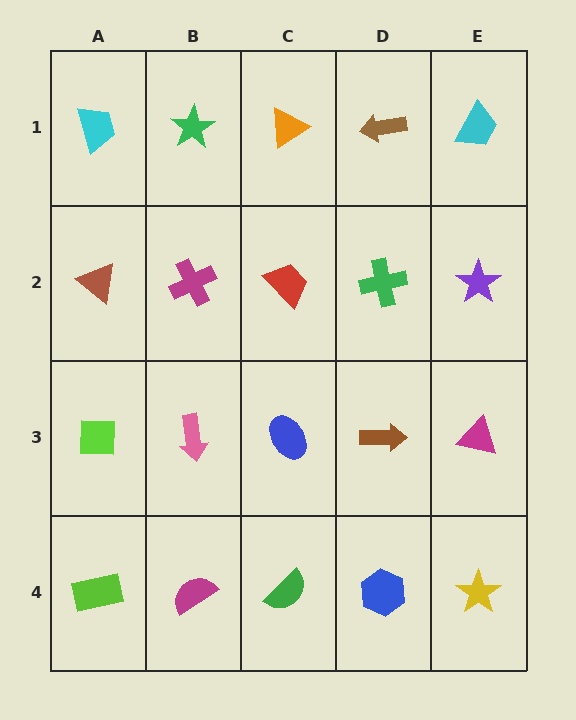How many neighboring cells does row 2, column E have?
3.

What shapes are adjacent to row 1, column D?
A green cross (row 2, column D), an orange triangle (row 1, column C), a cyan trapezoid (row 1, column E).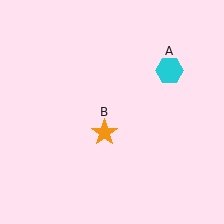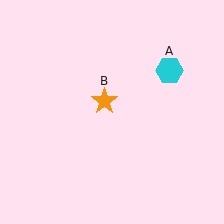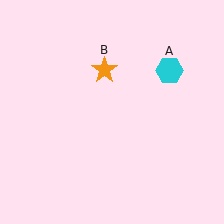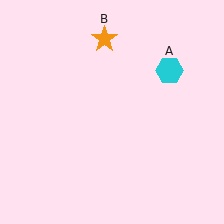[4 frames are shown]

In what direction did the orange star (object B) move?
The orange star (object B) moved up.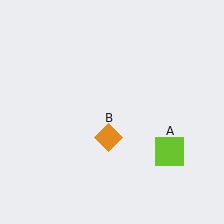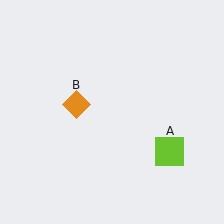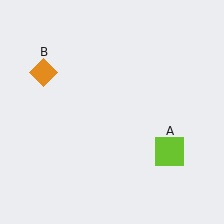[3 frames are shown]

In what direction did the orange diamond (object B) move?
The orange diamond (object B) moved up and to the left.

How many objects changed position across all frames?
1 object changed position: orange diamond (object B).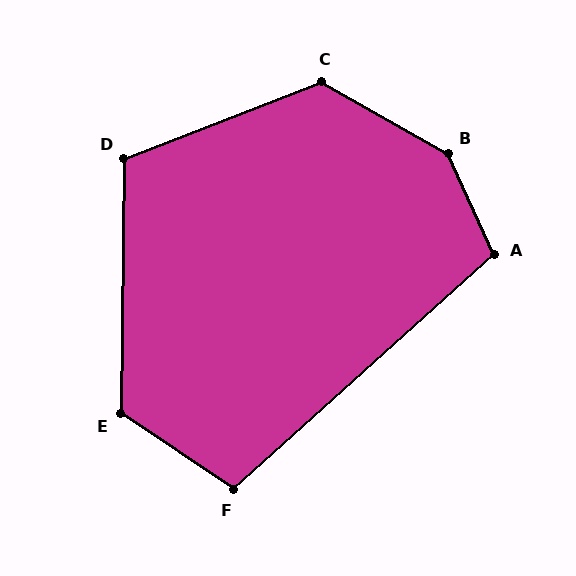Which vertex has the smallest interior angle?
F, at approximately 104 degrees.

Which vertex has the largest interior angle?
B, at approximately 144 degrees.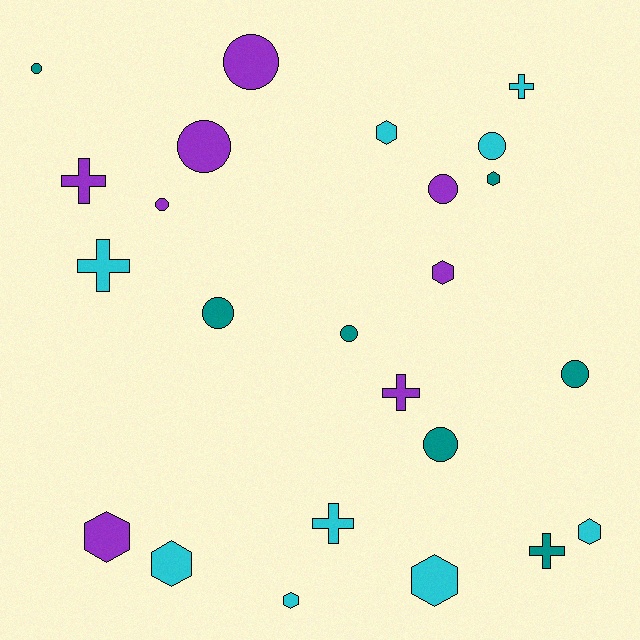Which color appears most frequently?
Cyan, with 9 objects.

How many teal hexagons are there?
There is 1 teal hexagon.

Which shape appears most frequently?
Circle, with 10 objects.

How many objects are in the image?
There are 24 objects.